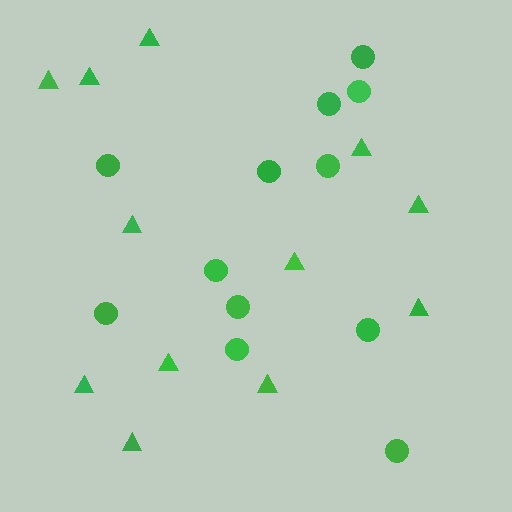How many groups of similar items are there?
There are 2 groups: one group of triangles (12) and one group of circles (12).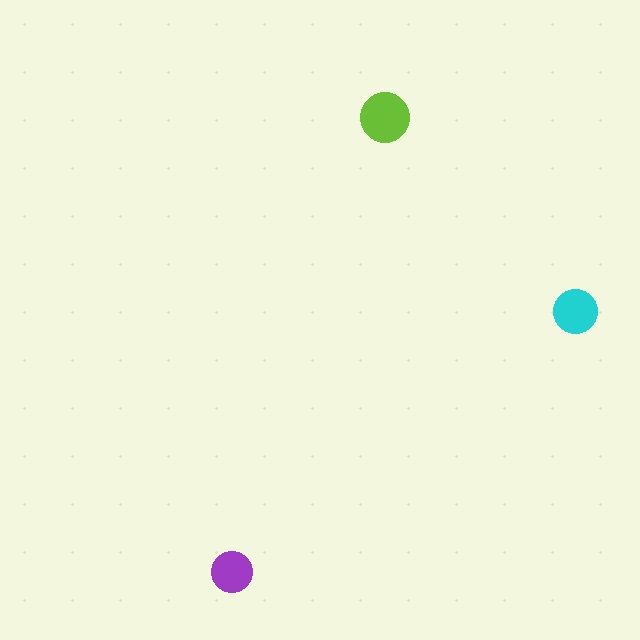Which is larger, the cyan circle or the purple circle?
The cyan one.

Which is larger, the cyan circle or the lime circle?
The lime one.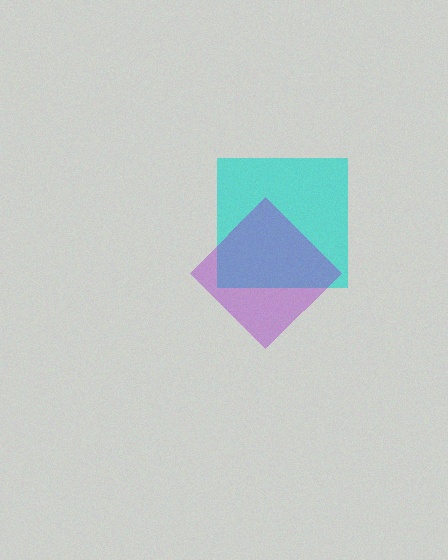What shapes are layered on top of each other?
The layered shapes are: a cyan square, a purple diamond.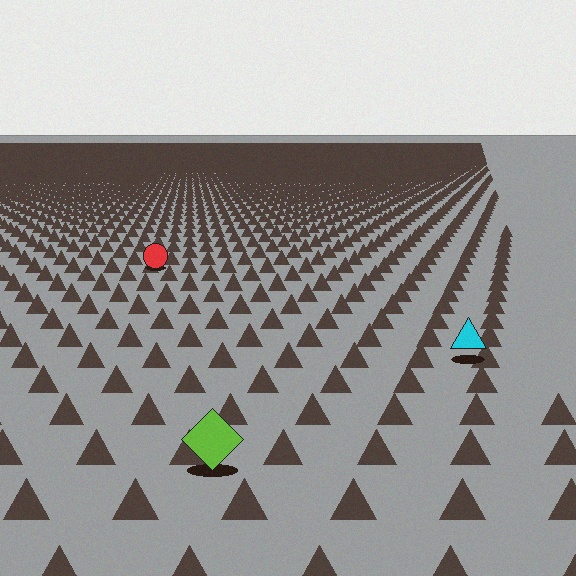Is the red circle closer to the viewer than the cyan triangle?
No. The cyan triangle is closer — you can tell from the texture gradient: the ground texture is coarser near it.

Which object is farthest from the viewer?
The red circle is farthest from the viewer. It appears smaller and the ground texture around it is denser.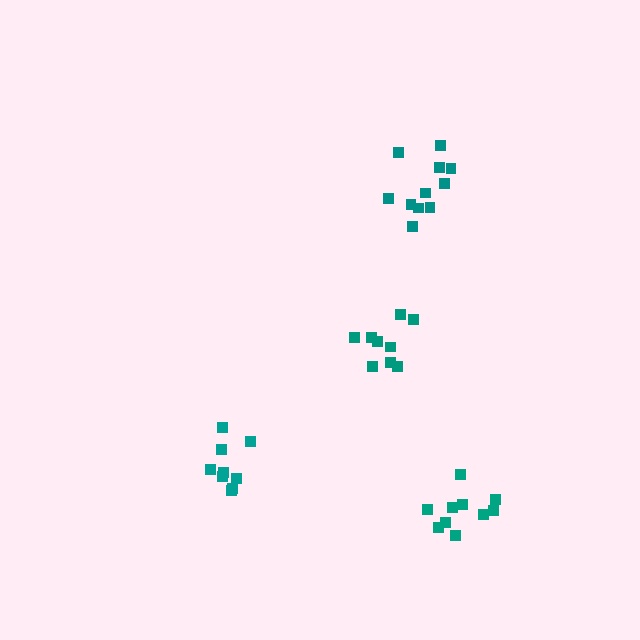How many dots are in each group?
Group 1: 9 dots, Group 2: 9 dots, Group 3: 11 dots, Group 4: 10 dots (39 total).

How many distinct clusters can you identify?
There are 4 distinct clusters.